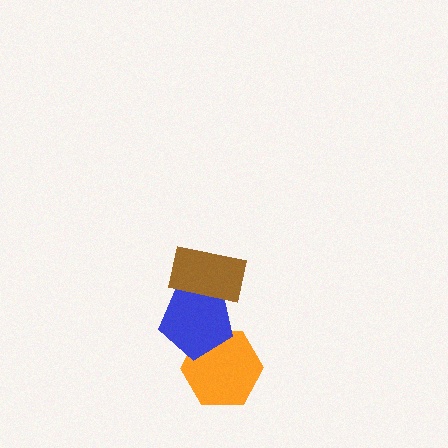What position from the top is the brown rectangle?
The brown rectangle is 1st from the top.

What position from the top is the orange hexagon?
The orange hexagon is 3rd from the top.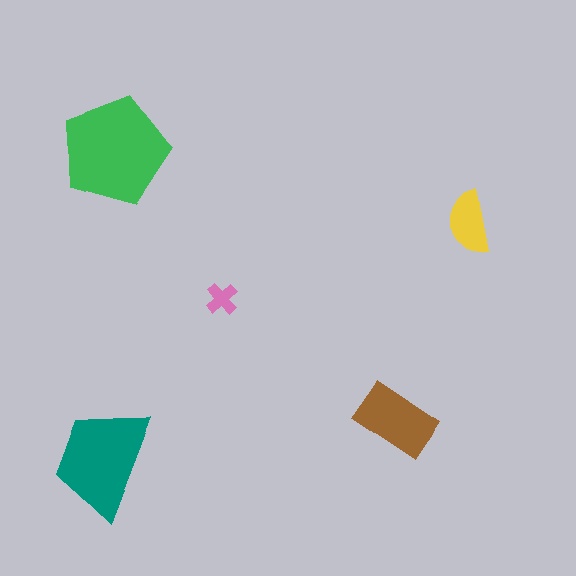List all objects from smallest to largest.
The pink cross, the yellow semicircle, the brown rectangle, the teal trapezoid, the green pentagon.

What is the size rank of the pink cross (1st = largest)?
5th.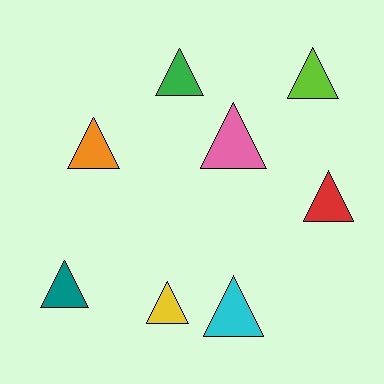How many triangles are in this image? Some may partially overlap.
There are 8 triangles.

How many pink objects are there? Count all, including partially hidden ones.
There is 1 pink object.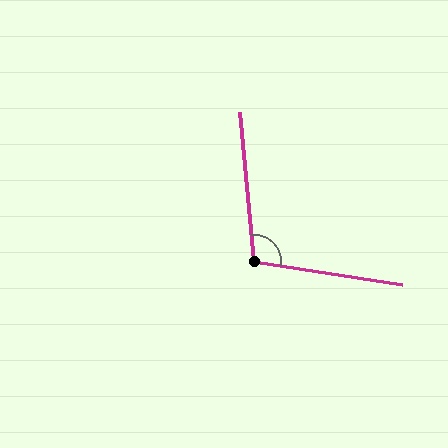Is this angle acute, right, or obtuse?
It is obtuse.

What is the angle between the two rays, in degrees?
Approximately 104 degrees.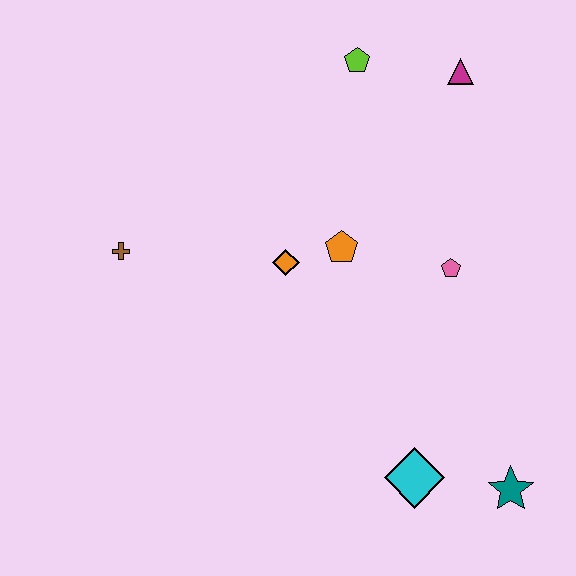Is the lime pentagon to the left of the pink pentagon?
Yes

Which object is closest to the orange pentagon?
The orange diamond is closest to the orange pentagon.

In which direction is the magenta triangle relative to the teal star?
The magenta triangle is above the teal star.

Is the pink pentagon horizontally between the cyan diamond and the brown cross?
No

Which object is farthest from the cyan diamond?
The lime pentagon is farthest from the cyan diamond.